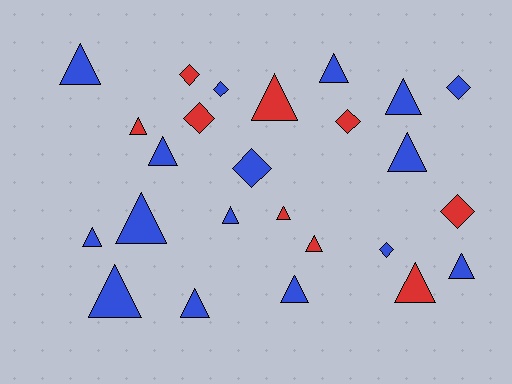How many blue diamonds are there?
There are 4 blue diamonds.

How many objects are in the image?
There are 25 objects.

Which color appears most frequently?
Blue, with 16 objects.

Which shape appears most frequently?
Triangle, with 17 objects.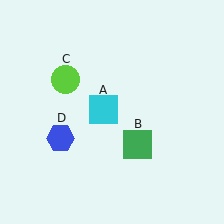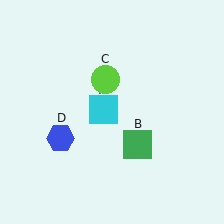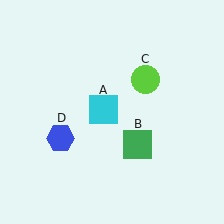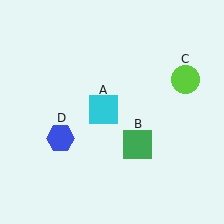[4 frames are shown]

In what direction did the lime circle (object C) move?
The lime circle (object C) moved right.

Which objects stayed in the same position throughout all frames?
Cyan square (object A) and green square (object B) and blue hexagon (object D) remained stationary.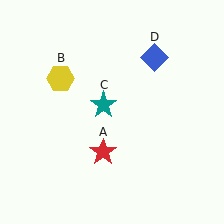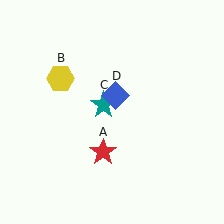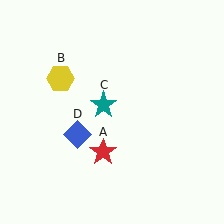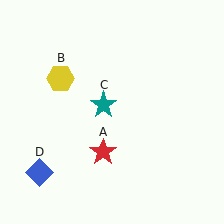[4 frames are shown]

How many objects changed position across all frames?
1 object changed position: blue diamond (object D).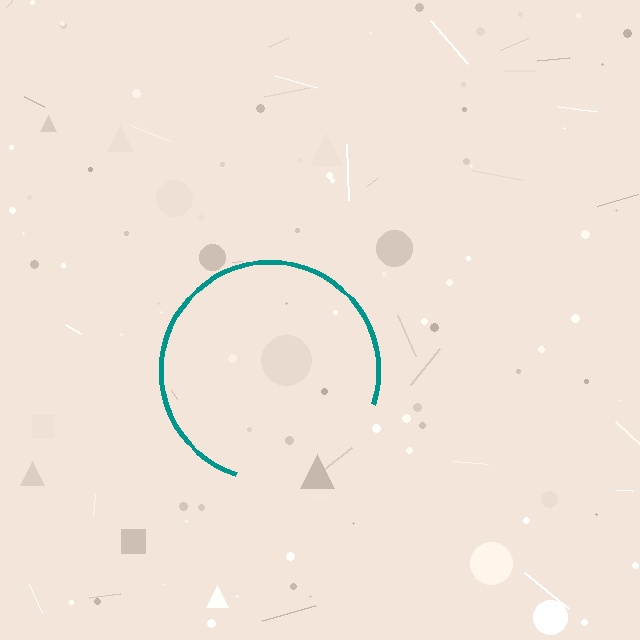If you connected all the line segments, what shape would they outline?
They would outline a circle.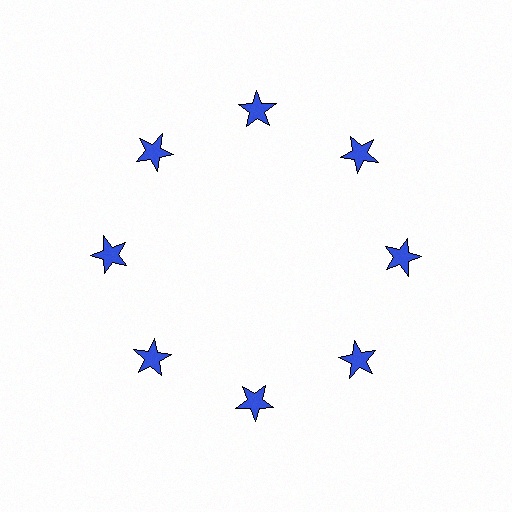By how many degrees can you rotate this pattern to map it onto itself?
The pattern maps onto itself every 45 degrees of rotation.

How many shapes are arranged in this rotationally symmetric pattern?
There are 8 shapes, arranged in 8 groups of 1.